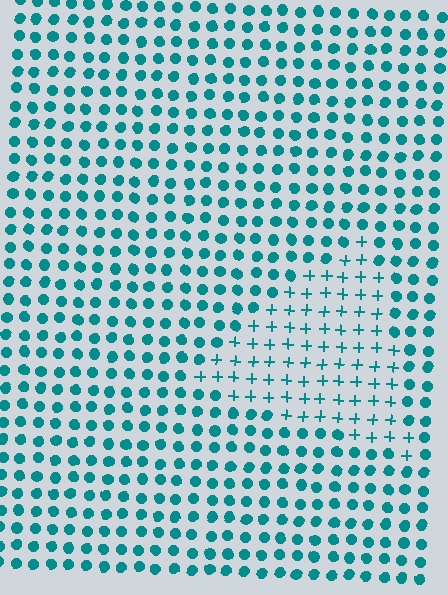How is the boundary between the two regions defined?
The boundary is defined by a change in element shape: plus signs inside vs. circles outside. All elements share the same color and spacing.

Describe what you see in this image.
The image is filled with small teal elements arranged in a uniform grid. A triangle-shaped region contains plus signs, while the surrounding area contains circles. The boundary is defined purely by the change in element shape.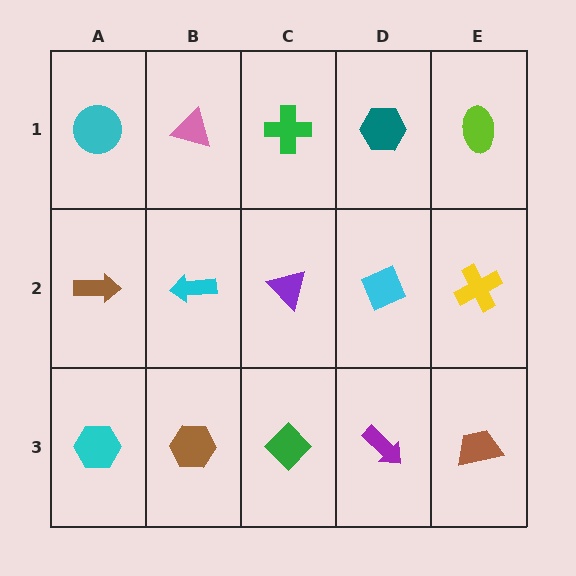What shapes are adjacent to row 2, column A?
A cyan circle (row 1, column A), a cyan hexagon (row 3, column A), a cyan arrow (row 2, column B).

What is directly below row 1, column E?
A yellow cross.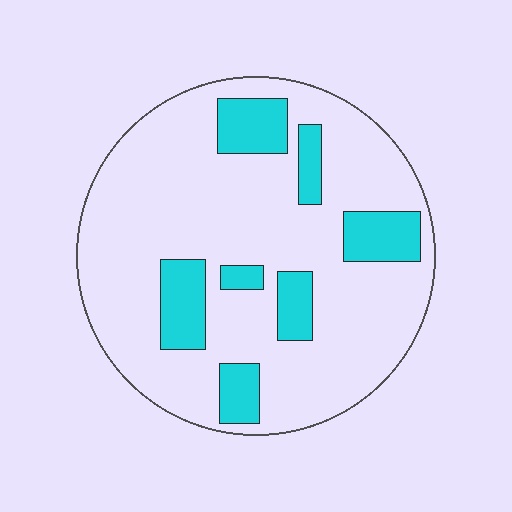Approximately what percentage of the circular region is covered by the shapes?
Approximately 20%.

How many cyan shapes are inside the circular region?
7.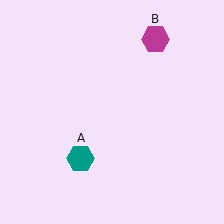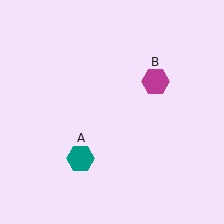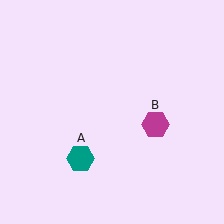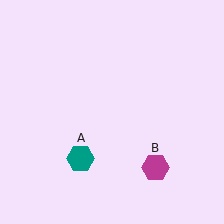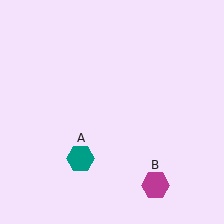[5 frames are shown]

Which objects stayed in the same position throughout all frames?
Teal hexagon (object A) remained stationary.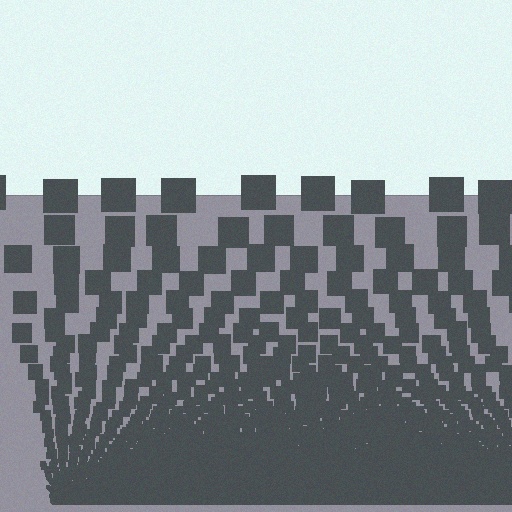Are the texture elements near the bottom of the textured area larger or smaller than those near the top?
Smaller. The gradient is inverted — elements near the bottom are smaller and denser.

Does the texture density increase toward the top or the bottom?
Density increases toward the bottom.